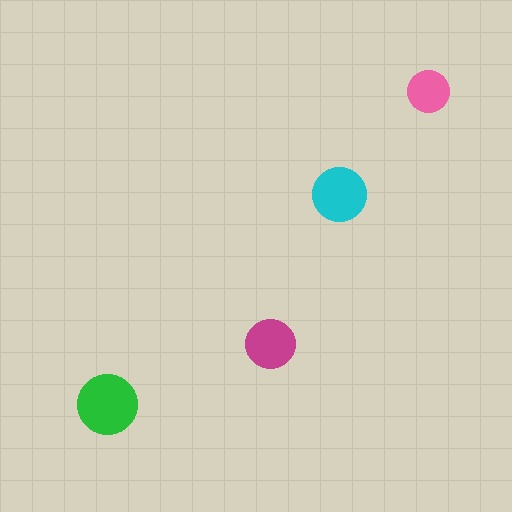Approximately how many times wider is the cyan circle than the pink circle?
About 1.5 times wider.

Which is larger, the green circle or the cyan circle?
The green one.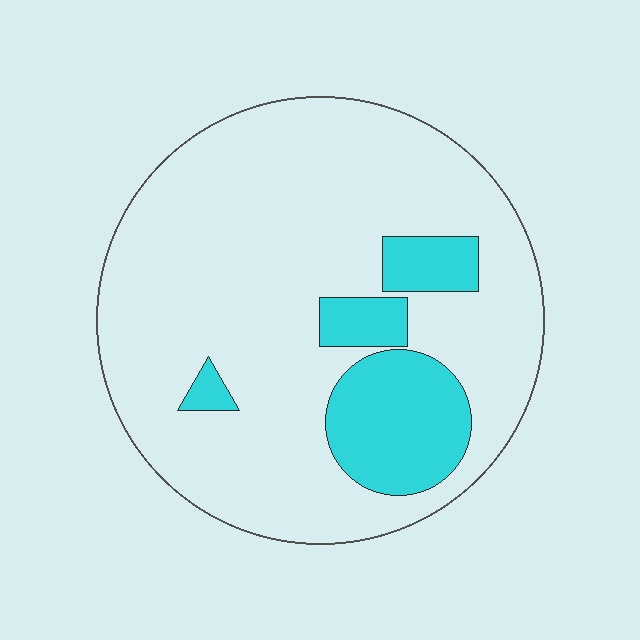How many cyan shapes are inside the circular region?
4.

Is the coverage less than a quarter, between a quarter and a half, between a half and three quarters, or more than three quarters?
Less than a quarter.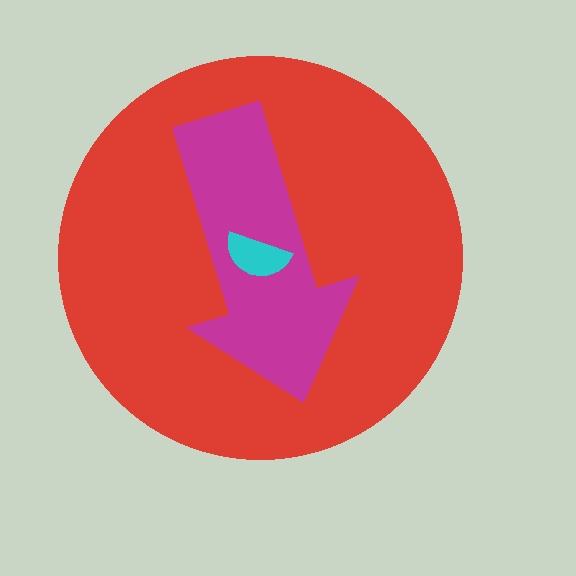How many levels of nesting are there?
3.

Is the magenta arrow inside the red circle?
Yes.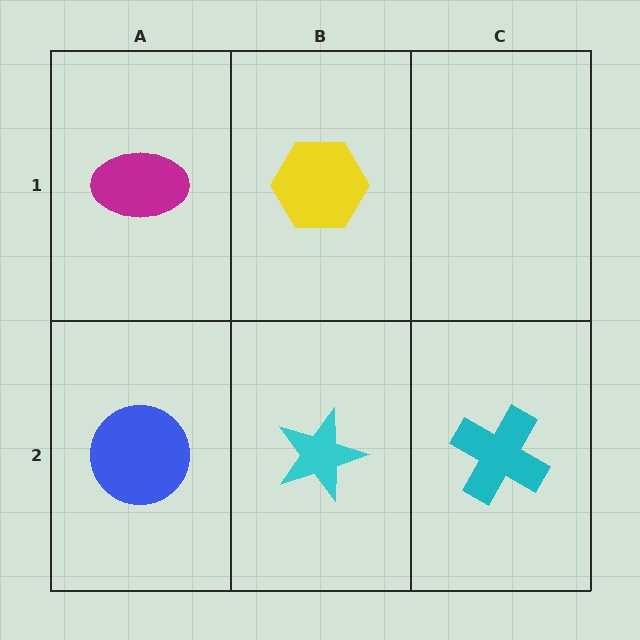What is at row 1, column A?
A magenta ellipse.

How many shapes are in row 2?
3 shapes.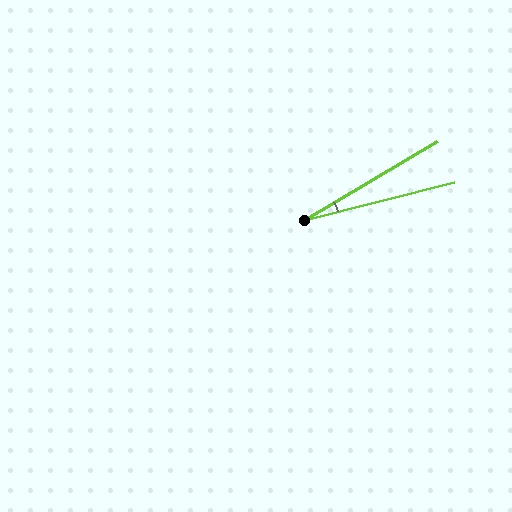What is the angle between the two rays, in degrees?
Approximately 16 degrees.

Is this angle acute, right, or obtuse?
It is acute.